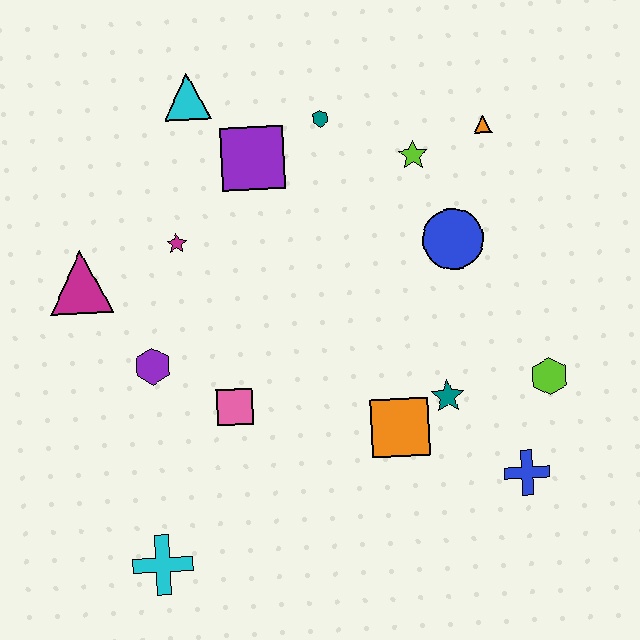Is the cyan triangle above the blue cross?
Yes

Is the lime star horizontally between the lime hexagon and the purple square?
Yes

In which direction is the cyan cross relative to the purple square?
The cyan cross is below the purple square.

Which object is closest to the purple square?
The teal hexagon is closest to the purple square.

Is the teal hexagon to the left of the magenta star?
No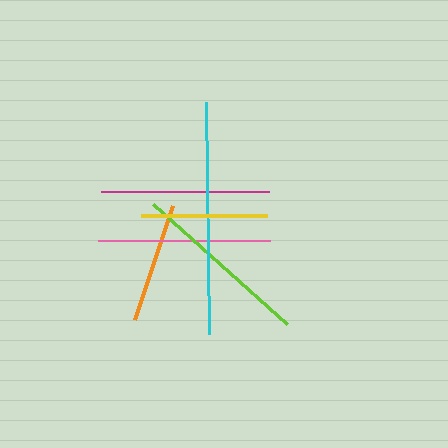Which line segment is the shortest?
The orange line is the shortest at approximately 120 pixels.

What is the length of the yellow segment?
The yellow segment is approximately 126 pixels long.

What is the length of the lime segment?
The lime segment is approximately 179 pixels long.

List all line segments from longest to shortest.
From longest to shortest: cyan, lime, pink, magenta, yellow, orange.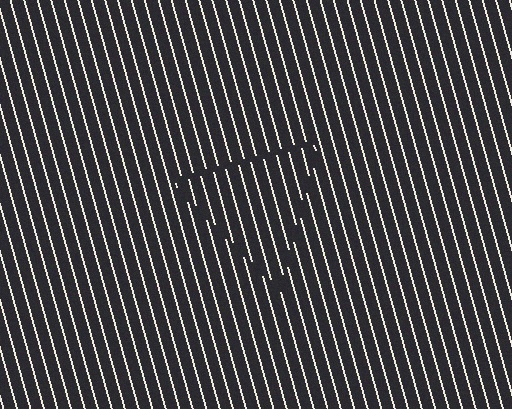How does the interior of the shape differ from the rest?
The interior of the shape contains the same grating, shifted by half a period — the contour is defined by the phase discontinuity where line-ends from the inner and outer gratings abut.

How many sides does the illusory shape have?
3 sides — the line-ends trace a triangle.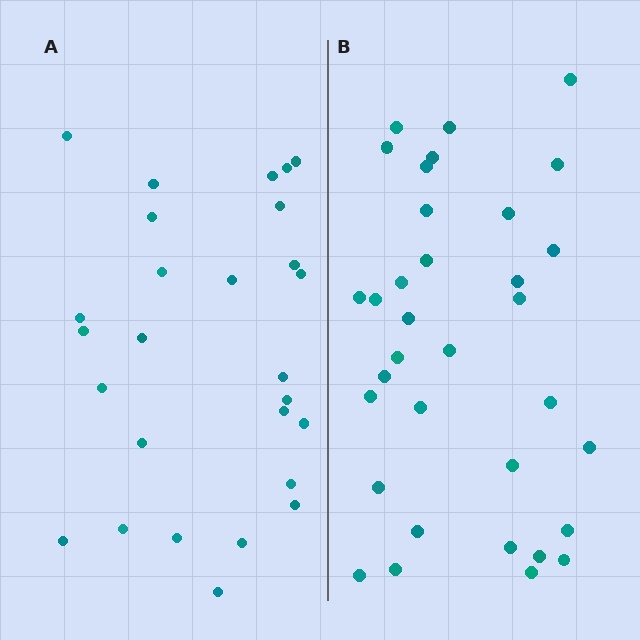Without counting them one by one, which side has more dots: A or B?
Region B (the right region) has more dots.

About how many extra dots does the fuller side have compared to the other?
Region B has roughly 8 or so more dots than region A.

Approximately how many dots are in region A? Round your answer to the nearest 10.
About 30 dots. (The exact count is 27, which rounds to 30.)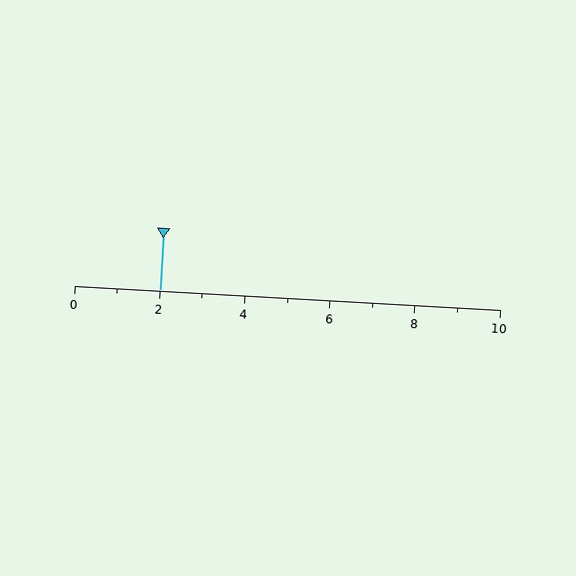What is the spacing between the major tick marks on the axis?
The major ticks are spaced 2 apart.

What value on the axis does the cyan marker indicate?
The marker indicates approximately 2.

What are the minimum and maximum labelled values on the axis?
The axis runs from 0 to 10.